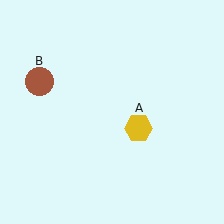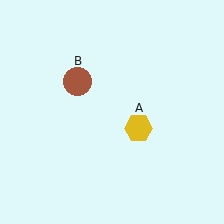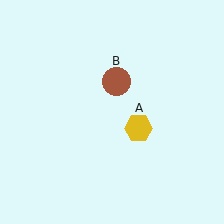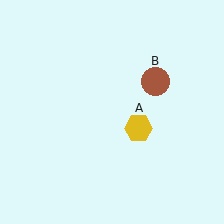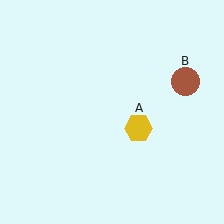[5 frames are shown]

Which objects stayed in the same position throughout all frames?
Yellow hexagon (object A) remained stationary.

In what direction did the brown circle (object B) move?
The brown circle (object B) moved right.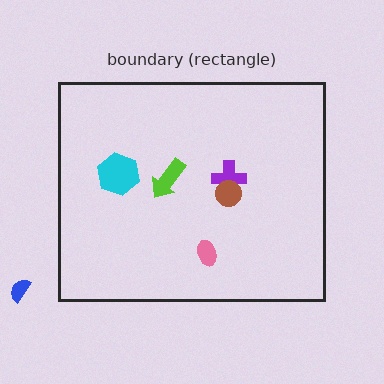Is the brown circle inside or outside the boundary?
Inside.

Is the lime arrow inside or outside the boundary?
Inside.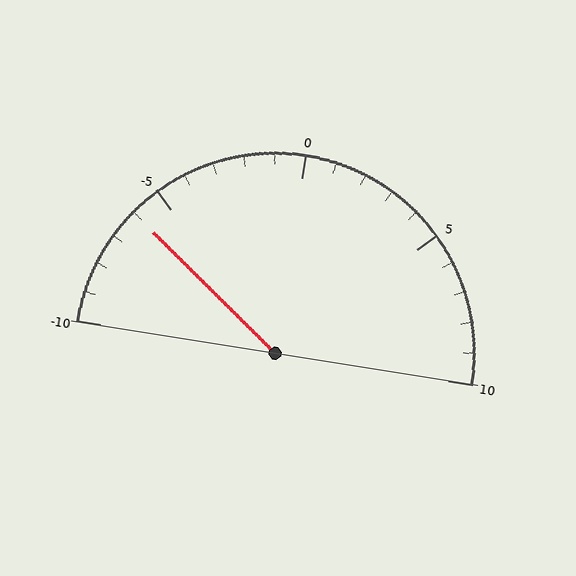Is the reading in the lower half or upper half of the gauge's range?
The reading is in the lower half of the range (-10 to 10).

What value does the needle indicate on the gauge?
The needle indicates approximately -6.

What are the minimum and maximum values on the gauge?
The gauge ranges from -10 to 10.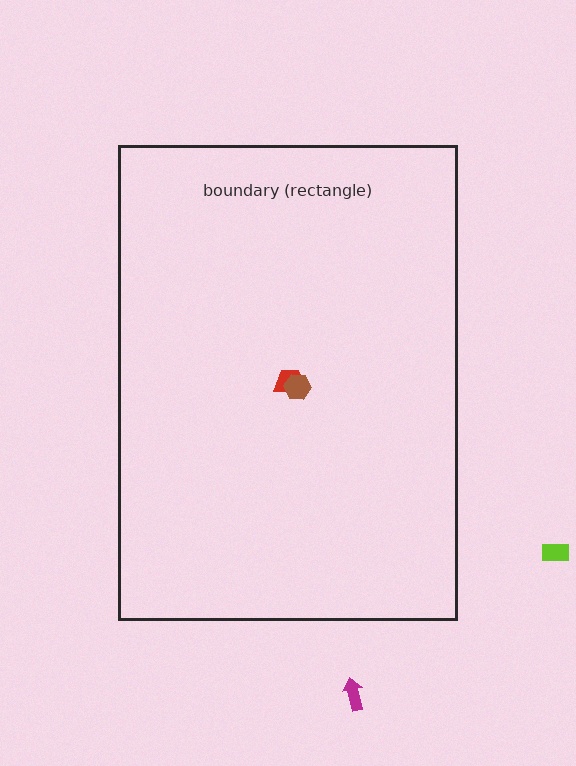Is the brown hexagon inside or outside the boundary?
Inside.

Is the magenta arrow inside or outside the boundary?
Outside.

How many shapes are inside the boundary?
2 inside, 2 outside.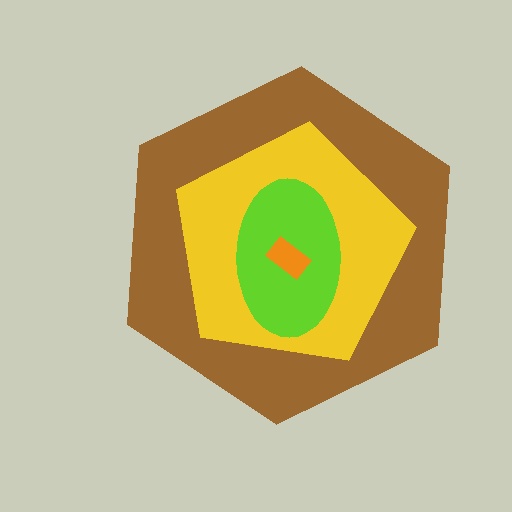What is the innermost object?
The orange rectangle.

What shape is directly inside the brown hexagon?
The yellow pentagon.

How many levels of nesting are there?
4.